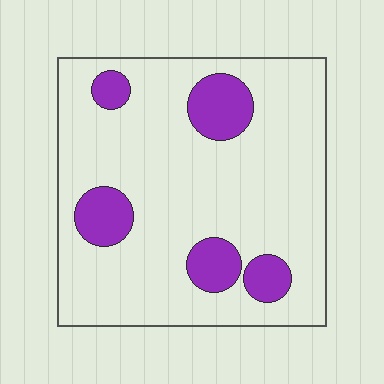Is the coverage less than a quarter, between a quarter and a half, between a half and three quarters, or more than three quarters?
Less than a quarter.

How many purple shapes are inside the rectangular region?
5.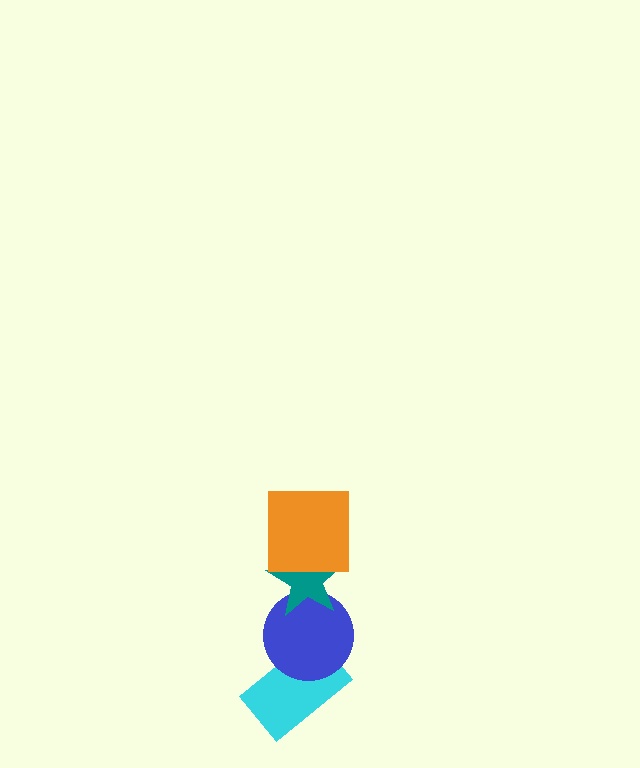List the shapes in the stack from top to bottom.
From top to bottom: the orange square, the teal star, the blue circle, the cyan rectangle.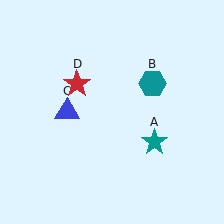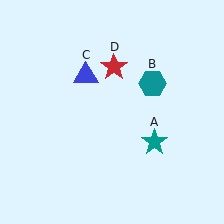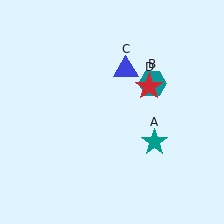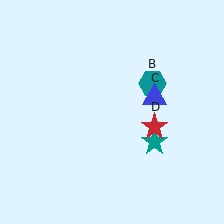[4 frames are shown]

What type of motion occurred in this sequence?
The blue triangle (object C), red star (object D) rotated clockwise around the center of the scene.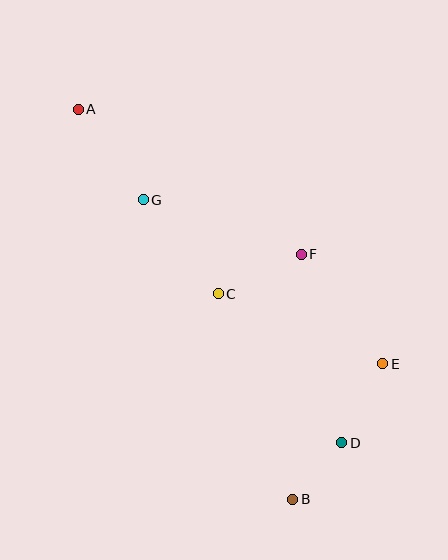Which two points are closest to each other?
Points B and D are closest to each other.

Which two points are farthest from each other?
Points A and B are farthest from each other.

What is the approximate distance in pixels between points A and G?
The distance between A and G is approximately 111 pixels.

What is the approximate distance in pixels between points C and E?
The distance between C and E is approximately 178 pixels.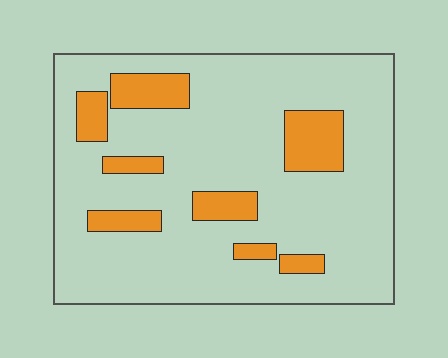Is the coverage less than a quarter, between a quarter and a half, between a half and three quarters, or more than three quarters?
Less than a quarter.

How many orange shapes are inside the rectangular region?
8.